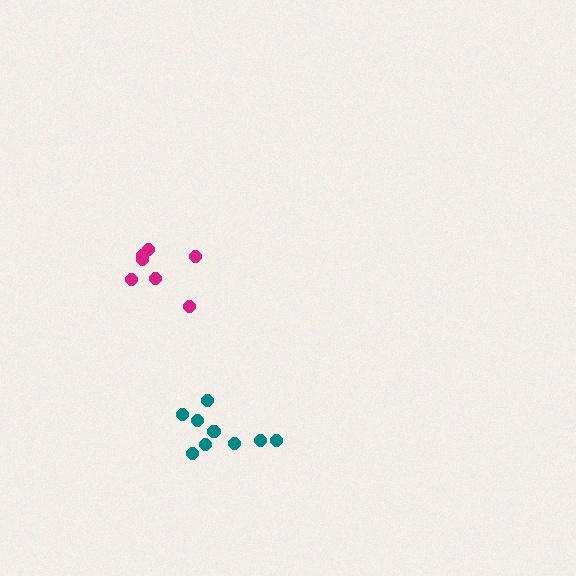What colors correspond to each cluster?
The clusters are colored: teal, magenta.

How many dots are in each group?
Group 1: 9 dots, Group 2: 7 dots (16 total).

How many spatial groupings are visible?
There are 2 spatial groupings.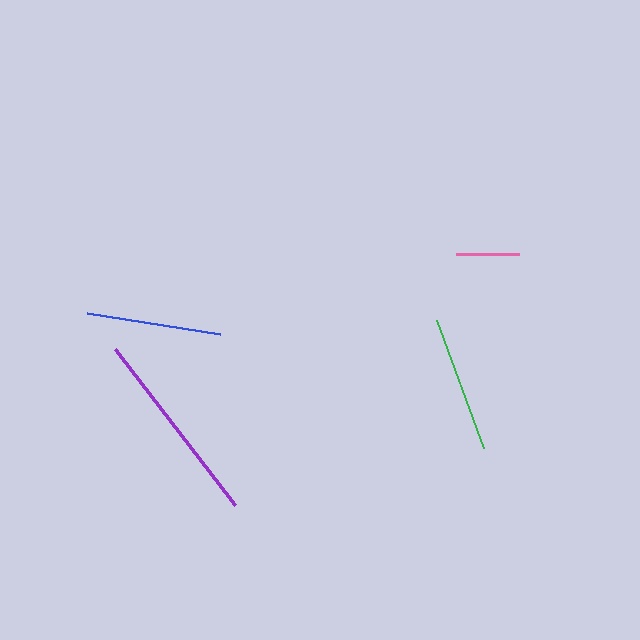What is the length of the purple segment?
The purple segment is approximately 197 pixels long.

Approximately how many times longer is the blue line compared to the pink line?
The blue line is approximately 2.1 times the length of the pink line.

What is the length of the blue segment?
The blue segment is approximately 134 pixels long.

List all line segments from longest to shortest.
From longest to shortest: purple, green, blue, pink.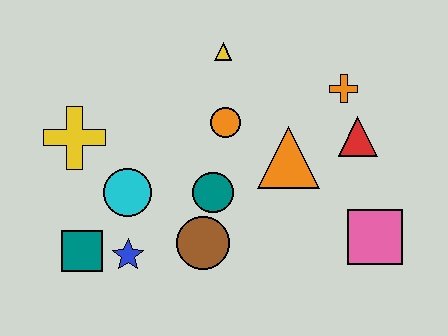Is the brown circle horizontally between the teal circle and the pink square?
No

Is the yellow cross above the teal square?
Yes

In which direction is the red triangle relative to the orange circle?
The red triangle is to the right of the orange circle.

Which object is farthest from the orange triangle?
The teal square is farthest from the orange triangle.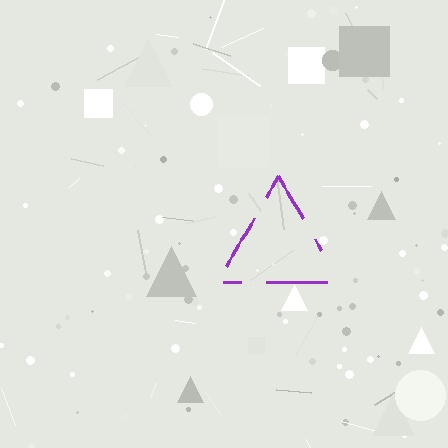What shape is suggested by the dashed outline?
The dashed outline suggests a triangle.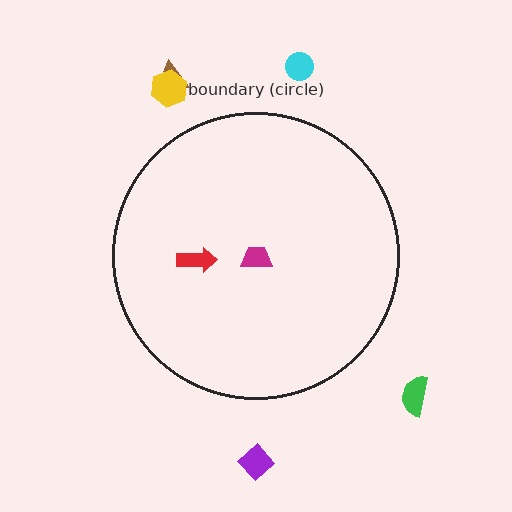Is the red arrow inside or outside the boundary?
Inside.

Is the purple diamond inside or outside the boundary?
Outside.